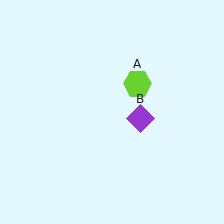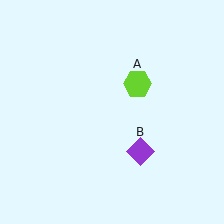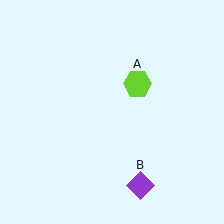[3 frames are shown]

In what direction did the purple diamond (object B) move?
The purple diamond (object B) moved down.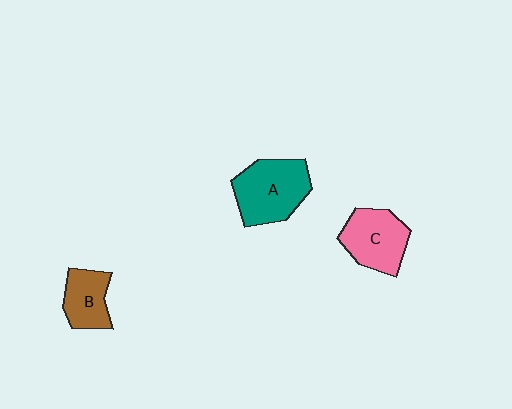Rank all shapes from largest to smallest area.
From largest to smallest: A (teal), C (pink), B (brown).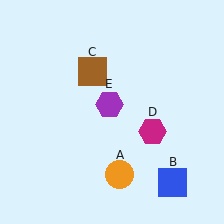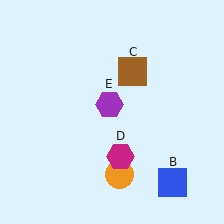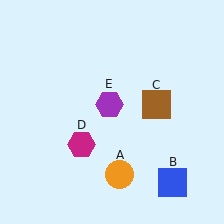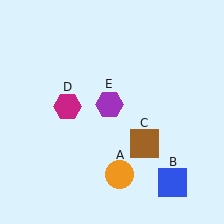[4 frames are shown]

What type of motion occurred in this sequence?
The brown square (object C), magenta hexagon (object D) rotated clockwise around the center of the scene.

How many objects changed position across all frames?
2 objects changed position: brown square (object C), magenta hexagon (object D).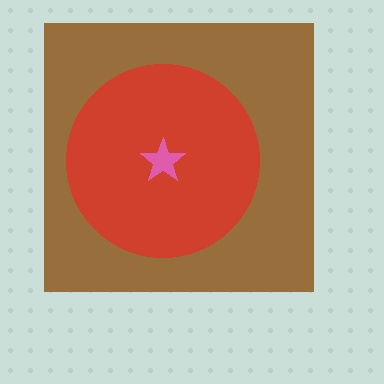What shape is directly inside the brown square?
The red circle.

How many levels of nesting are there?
3.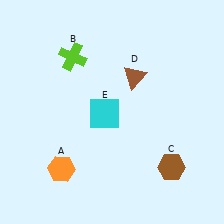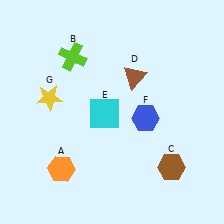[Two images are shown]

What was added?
A blue hexagon (F), a yellow star (G) were added in Image 2.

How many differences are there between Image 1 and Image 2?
There are 2 differences between the two images.